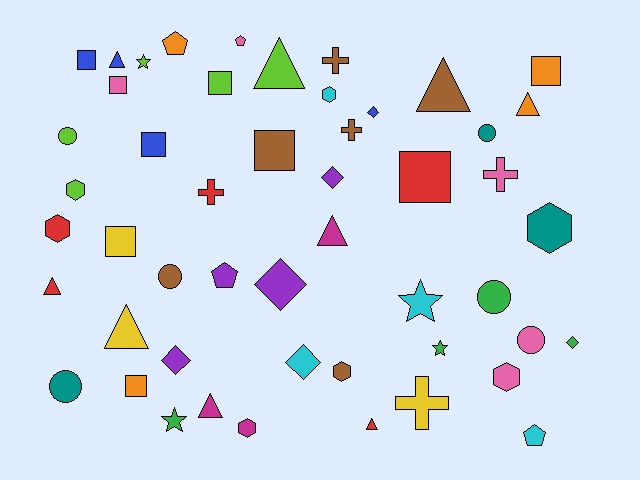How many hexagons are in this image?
There are 7 hexagons.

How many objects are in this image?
There are 50 objects.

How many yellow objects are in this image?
There are 3 yellow objects.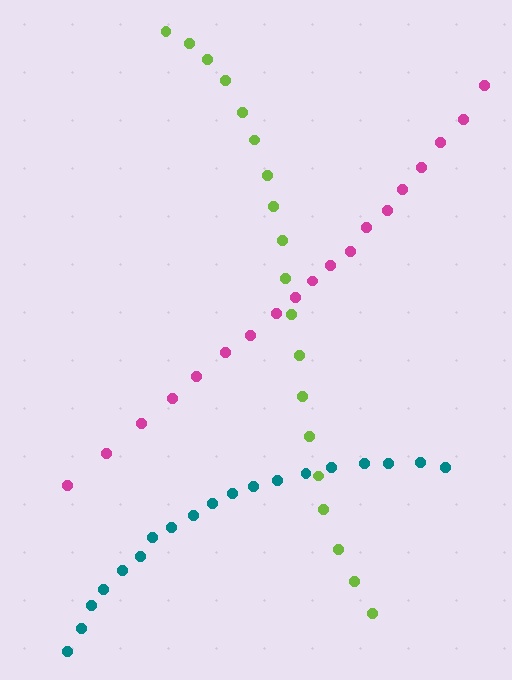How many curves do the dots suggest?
There are 3 distinct paths.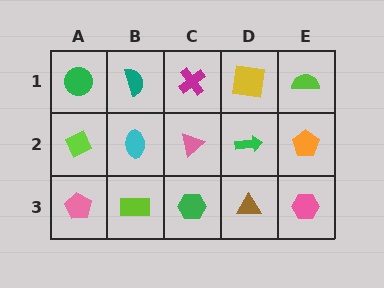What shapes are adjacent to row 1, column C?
A pink triangle (row 2, column C), a teal semicircle (row 1, column B), a yellow square (row 1, column D).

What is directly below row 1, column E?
An orange pentagon.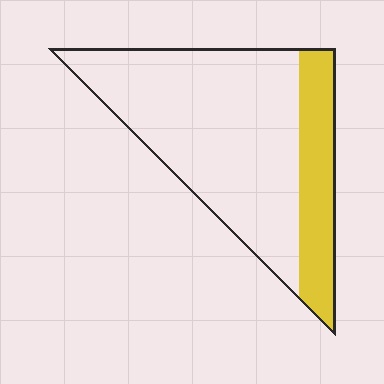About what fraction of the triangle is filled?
About one quarter (1/4).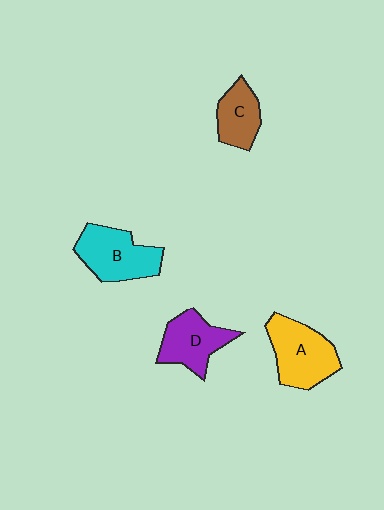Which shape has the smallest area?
Shape C (brown).